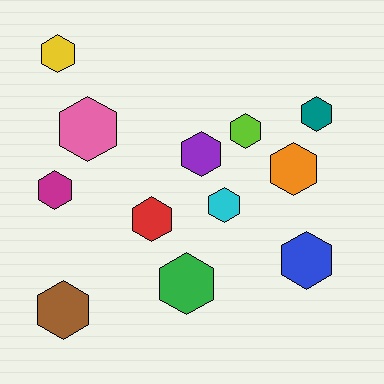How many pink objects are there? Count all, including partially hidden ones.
There is 1 pink object.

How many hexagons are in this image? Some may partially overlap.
There are 12 hexagons.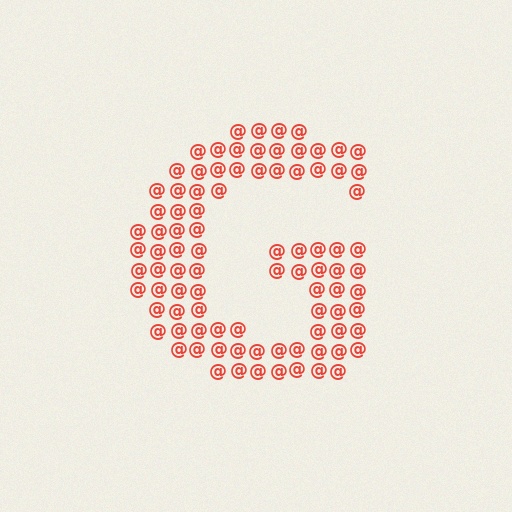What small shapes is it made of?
It is made of small at signs.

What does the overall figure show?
The overall figure shows the letter G.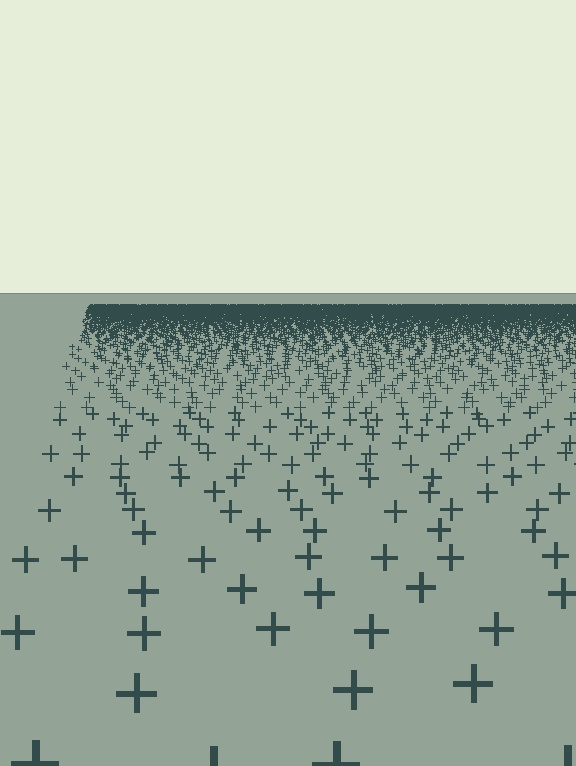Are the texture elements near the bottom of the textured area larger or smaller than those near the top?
Larger. Near the bottom, elements are closer to the viewer and appear at a bigger on-screen size.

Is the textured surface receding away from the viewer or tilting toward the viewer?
The surface is receding away from the viewer. Texture elements get smaller and denser toward the top.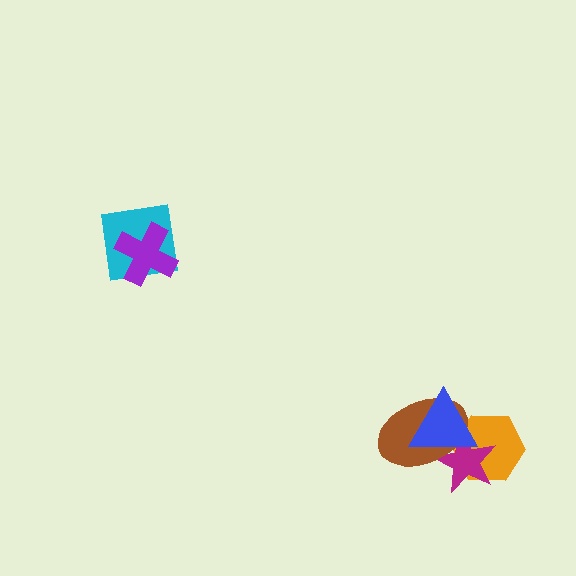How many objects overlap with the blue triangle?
3 objects overlap with the blue triangle.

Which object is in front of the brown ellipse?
The blue triangle is in front of the brown ellipse.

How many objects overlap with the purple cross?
1 object overlaps with the purple cross.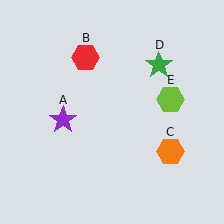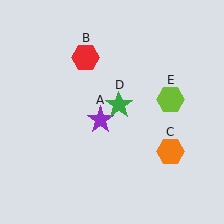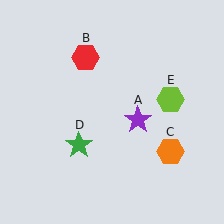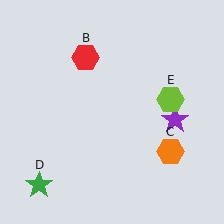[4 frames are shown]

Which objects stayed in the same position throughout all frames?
Red hexagon (object B) and orange hexagon (object C) and lime hexagon (object E) remained stationary.